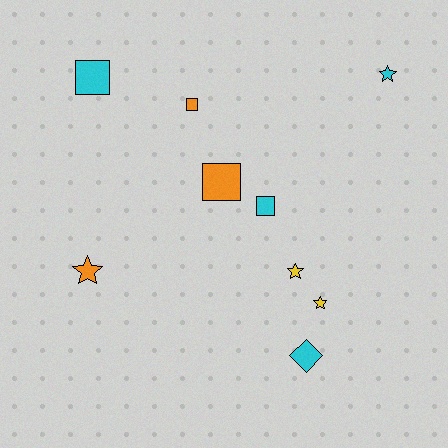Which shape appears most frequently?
Star, with 4 objects.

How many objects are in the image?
There are 9 objects.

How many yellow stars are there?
There are 2 yellow stars.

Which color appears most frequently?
Cyan, with 4 objects.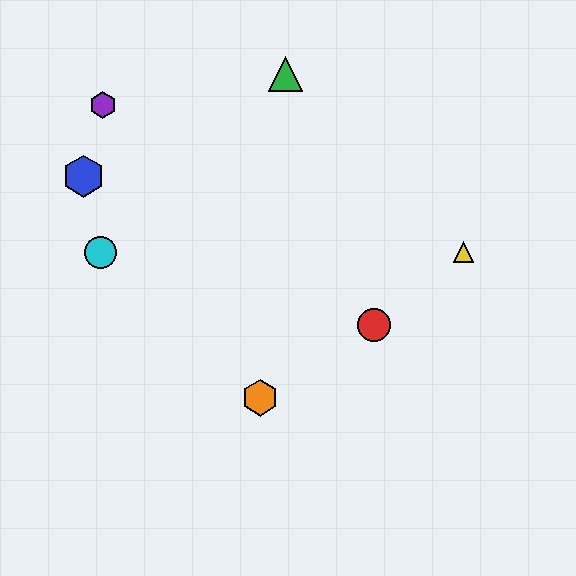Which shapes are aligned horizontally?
The yellow triangle, the cyan circle are aligned horizontally.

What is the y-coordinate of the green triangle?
The green triangle is at y≈74.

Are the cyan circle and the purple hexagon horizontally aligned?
No, the cyan circle is at y≈252 and the purple hexagon is at y≈105.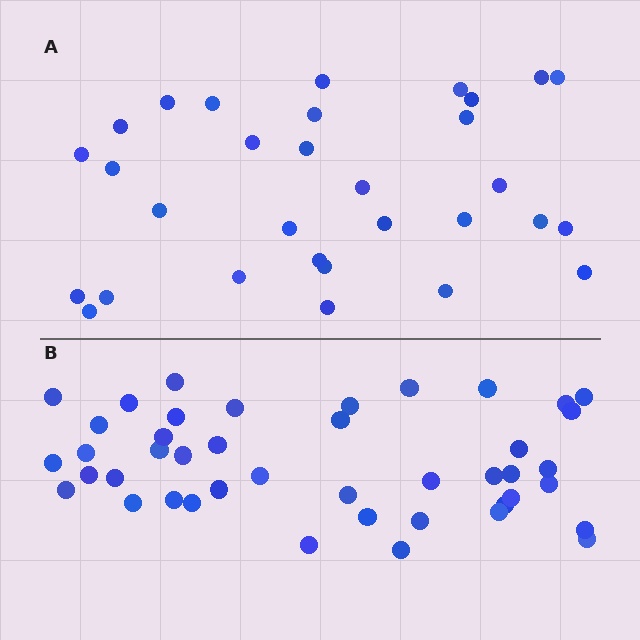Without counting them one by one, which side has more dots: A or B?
Region B (the bottom region) has more dots.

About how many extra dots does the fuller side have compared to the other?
Region B has roughly 12 or so more dots than region A.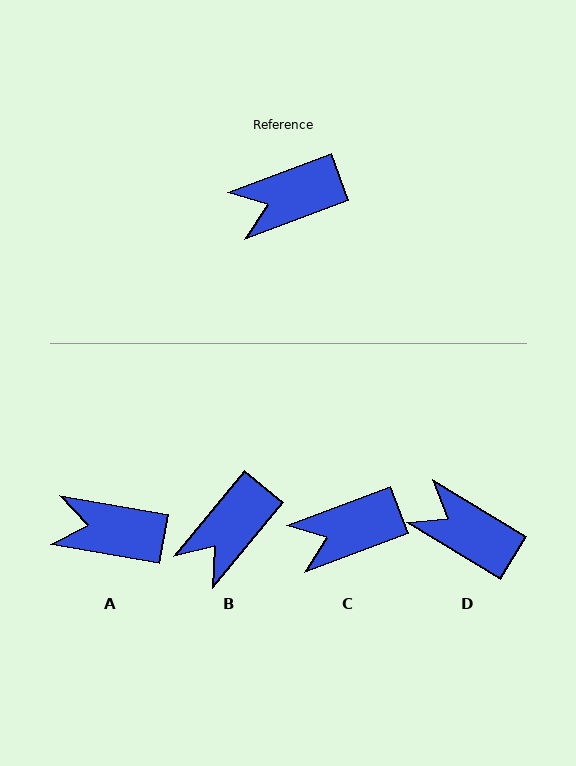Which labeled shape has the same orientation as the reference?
C.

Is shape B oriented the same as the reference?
No, it is off by about 30 degrees.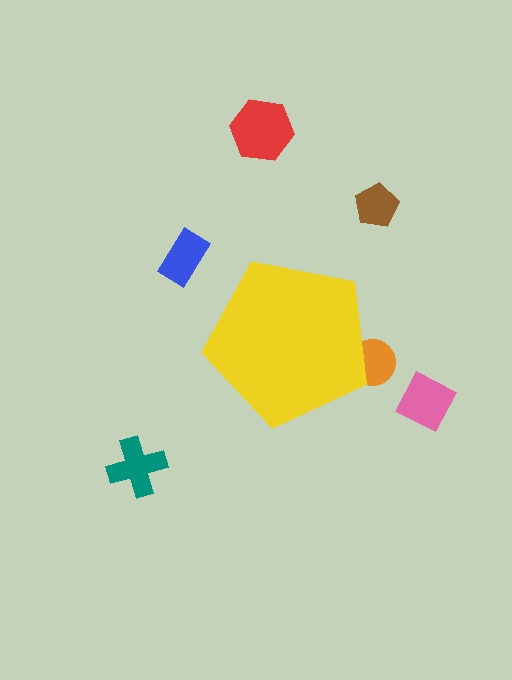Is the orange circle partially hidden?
Yes, the orange circle is partially hidden behind the yellow pentagon.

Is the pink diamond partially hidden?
No, the pink diamond is fully visible.